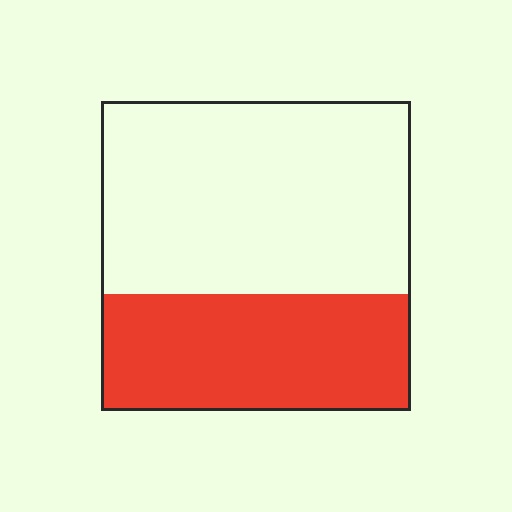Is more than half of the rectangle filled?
No.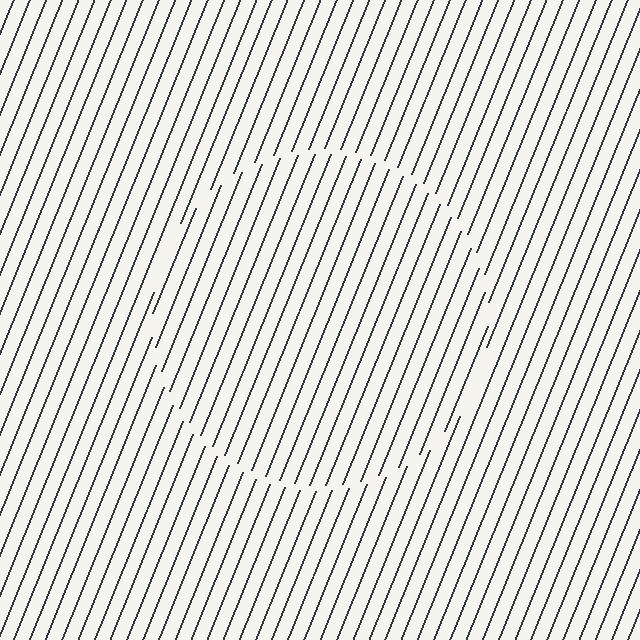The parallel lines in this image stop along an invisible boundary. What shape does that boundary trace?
An illusory circle. The interior of the shape contains the same grating, shifted by half a period — the contour is defined by the phase discontinuity where line-ends from the inner and outer gratings abut.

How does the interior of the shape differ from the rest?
The interior of the shape contains the same grating, shifted by half a period — the contour is defined by the phase discontinuity where line-ends from the inner and outer gratings abut.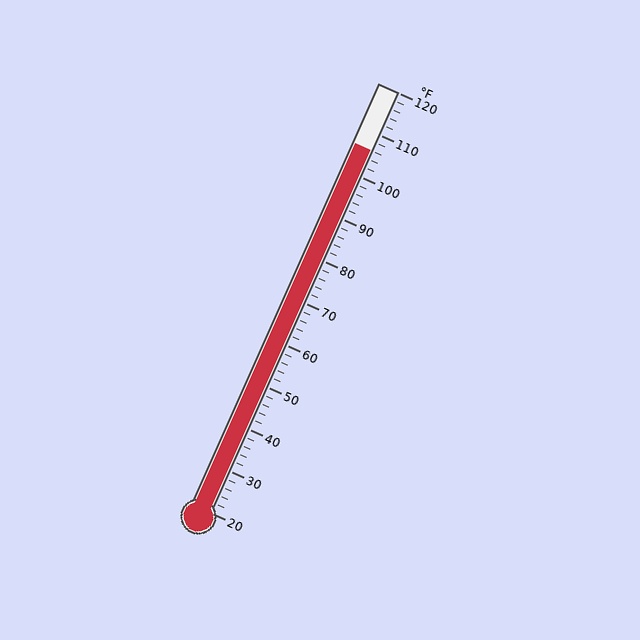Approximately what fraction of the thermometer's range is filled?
The thermometer is filled to approximately 85% of its range.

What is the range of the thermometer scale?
The thermometer scale ranges from 20°F to 120°F.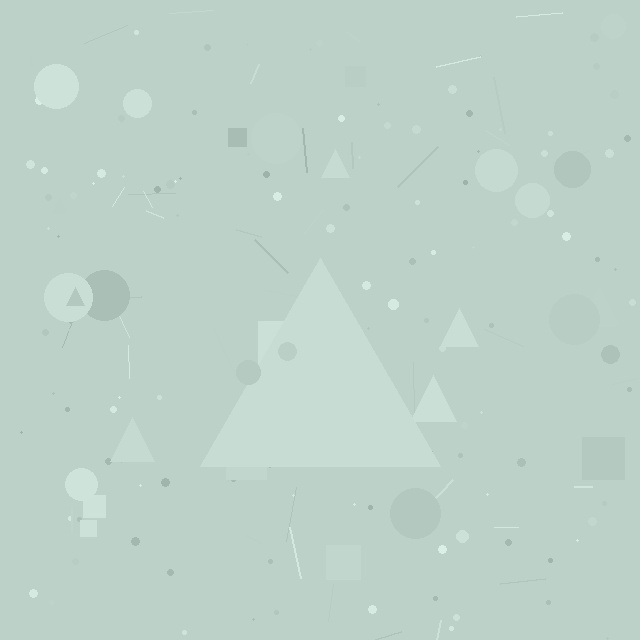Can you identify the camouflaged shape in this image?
The camouflaged shape is a triangle.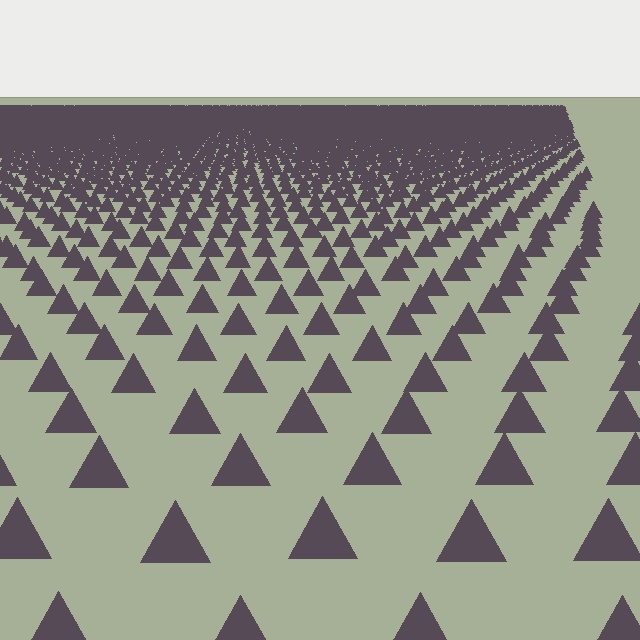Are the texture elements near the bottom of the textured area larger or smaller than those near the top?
Larger. Near the bottom, elements are closer to the viewer and appear at a bigger on-screen size.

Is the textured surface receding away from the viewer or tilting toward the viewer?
The surface is receding away from the viewer. Texture elements get smaller and denser toward the top.